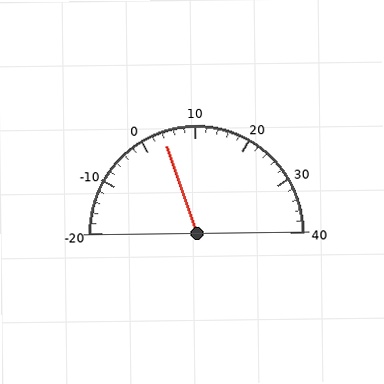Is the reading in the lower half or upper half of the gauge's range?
The reading is in the lower half of the range (-20 to 40).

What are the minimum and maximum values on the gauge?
The gauge ranges from -20 to 40.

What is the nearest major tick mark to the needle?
The nearest major tick mark is 0.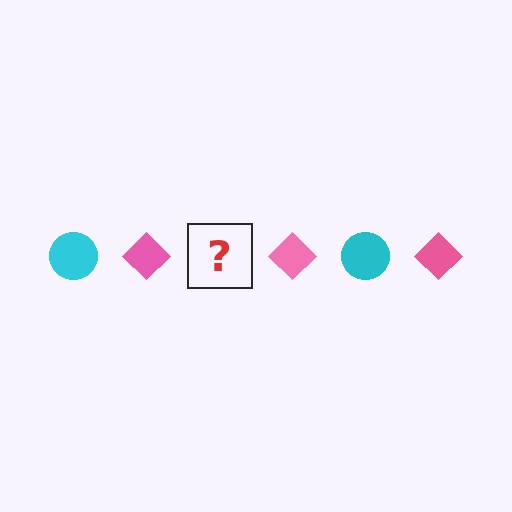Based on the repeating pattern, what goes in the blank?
The blank should be a cyan circle.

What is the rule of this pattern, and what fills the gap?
The rule is that the pattern alternates between cyan circle and pink diamond. The gap should be filled with a cyan circle.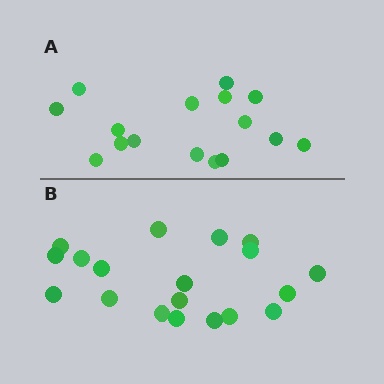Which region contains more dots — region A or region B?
Region B (the bottom region) has more dots.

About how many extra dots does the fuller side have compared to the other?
Region B has just a few more — roughly 2 or 3 more dots than region A.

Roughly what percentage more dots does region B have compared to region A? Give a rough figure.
About 20% more.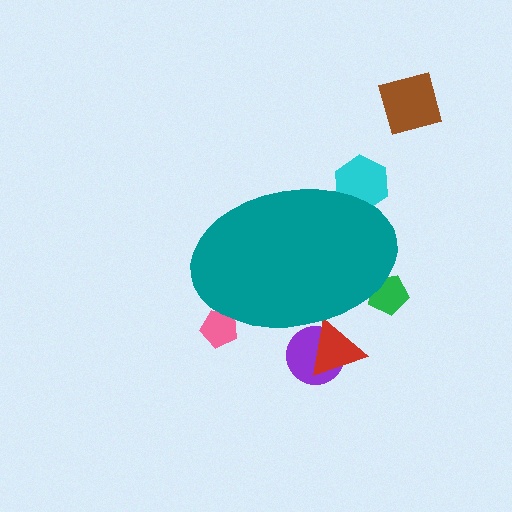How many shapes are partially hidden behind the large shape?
5 shapes are partially hidden.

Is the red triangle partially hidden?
Yes, the red triangle is partially hidden behind the teal ellipse.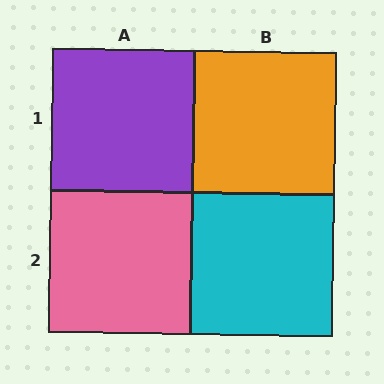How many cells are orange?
1 cell is orange.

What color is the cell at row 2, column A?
Pink.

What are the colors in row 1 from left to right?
Purple, orange.